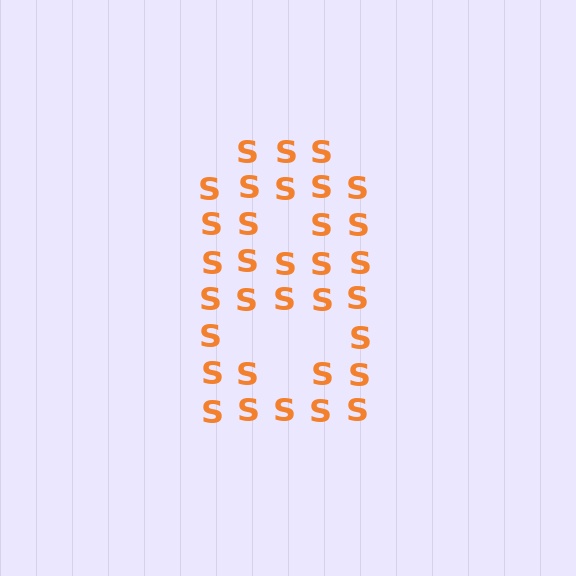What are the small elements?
The small elements are letter S's.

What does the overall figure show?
The overall figure shows the digit 8.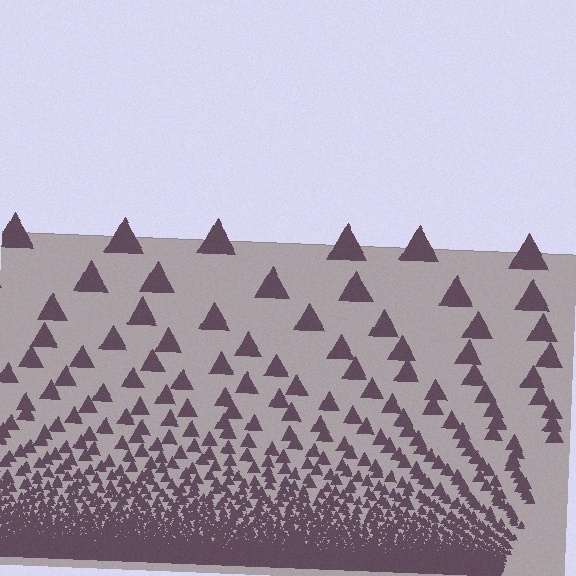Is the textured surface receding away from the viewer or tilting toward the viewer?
The surface appears to tilt toward the viewer. Texture elements get larger and sparser toward the top.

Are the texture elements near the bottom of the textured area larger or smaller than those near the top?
Smaller. The gradient is inverted — elements near the bottom are smaller and denser.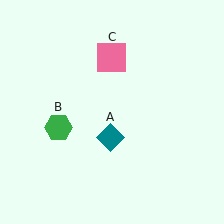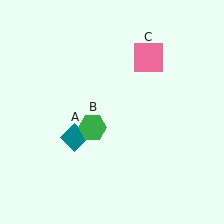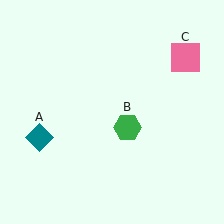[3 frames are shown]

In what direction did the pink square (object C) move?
The pink square (object C) moved right.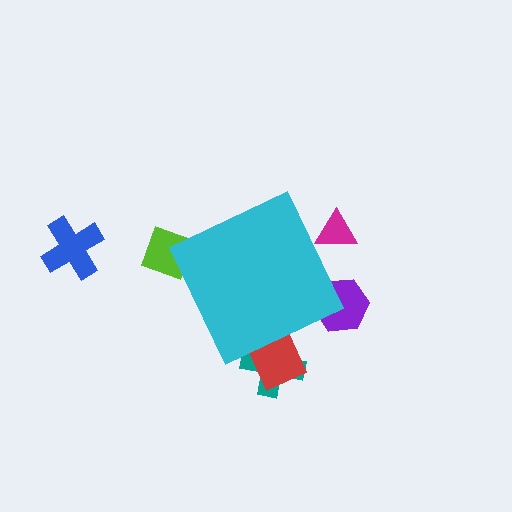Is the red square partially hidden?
Yes, the red square is partially hidden behind the cyan diamond.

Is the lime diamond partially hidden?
Yes, the lime diamond is partially hidden behind the cyan diamond.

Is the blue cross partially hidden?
No, the blue cross is fully visible.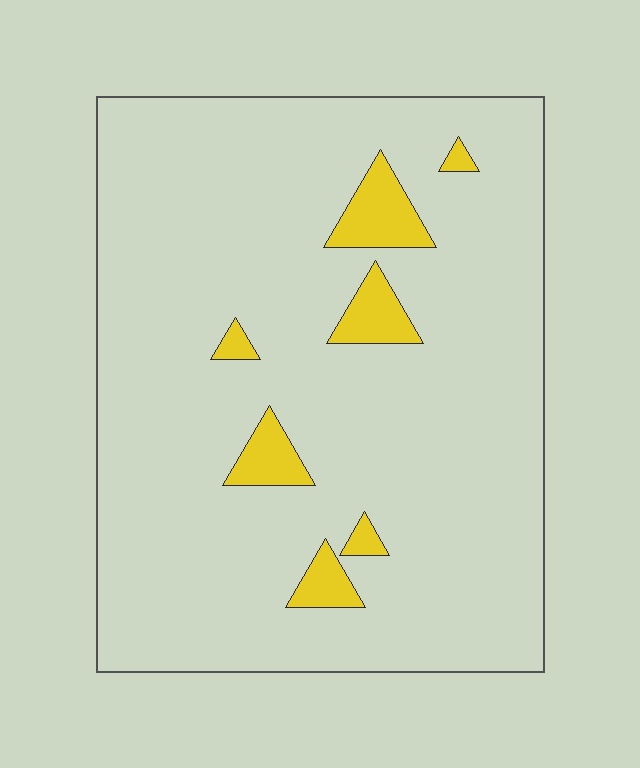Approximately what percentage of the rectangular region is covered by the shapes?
Approximately 10%.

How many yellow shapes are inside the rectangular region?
7.